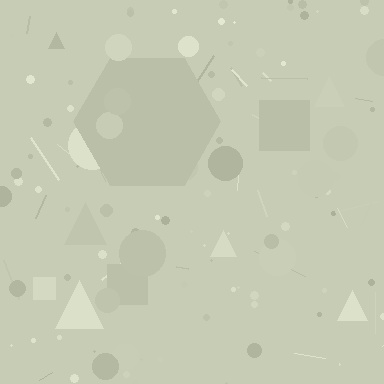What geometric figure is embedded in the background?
A hexagon is embedded in the background.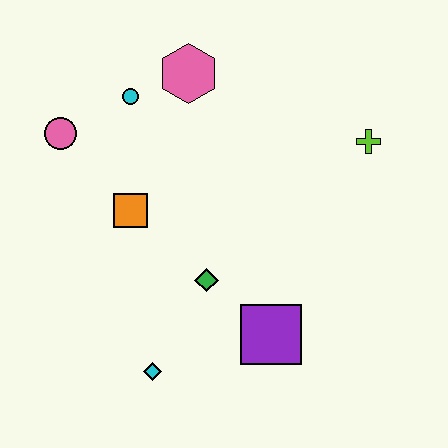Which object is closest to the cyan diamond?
The green diamond is closest to the cyan diamond.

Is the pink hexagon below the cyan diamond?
No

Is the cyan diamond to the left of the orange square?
No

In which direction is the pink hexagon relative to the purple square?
The pink hexagon is above the purple square.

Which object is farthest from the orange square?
The lime cross is farthest from the orange square.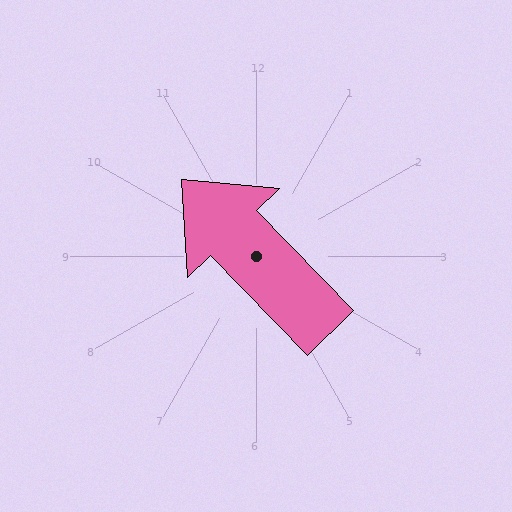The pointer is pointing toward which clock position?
Roughly 11 o'clock.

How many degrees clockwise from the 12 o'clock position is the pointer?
Approximately 316 degrees.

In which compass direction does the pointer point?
Northwest.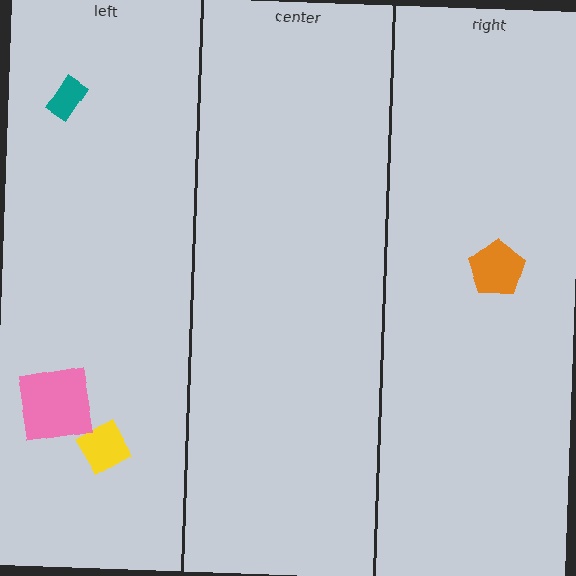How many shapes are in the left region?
3.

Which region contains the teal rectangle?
The left region.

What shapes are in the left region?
The yellow diamond, the teal rectangle, the pink square.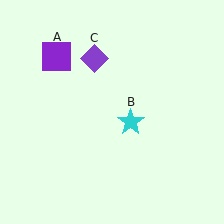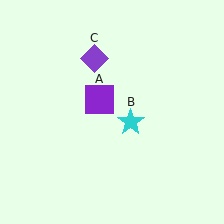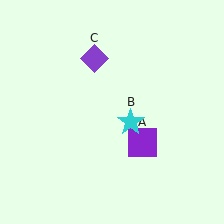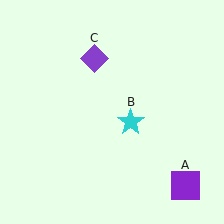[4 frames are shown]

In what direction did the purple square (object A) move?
The purple square (object A) moved down and to the right.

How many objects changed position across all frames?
1 object changed position: purple square (object A).